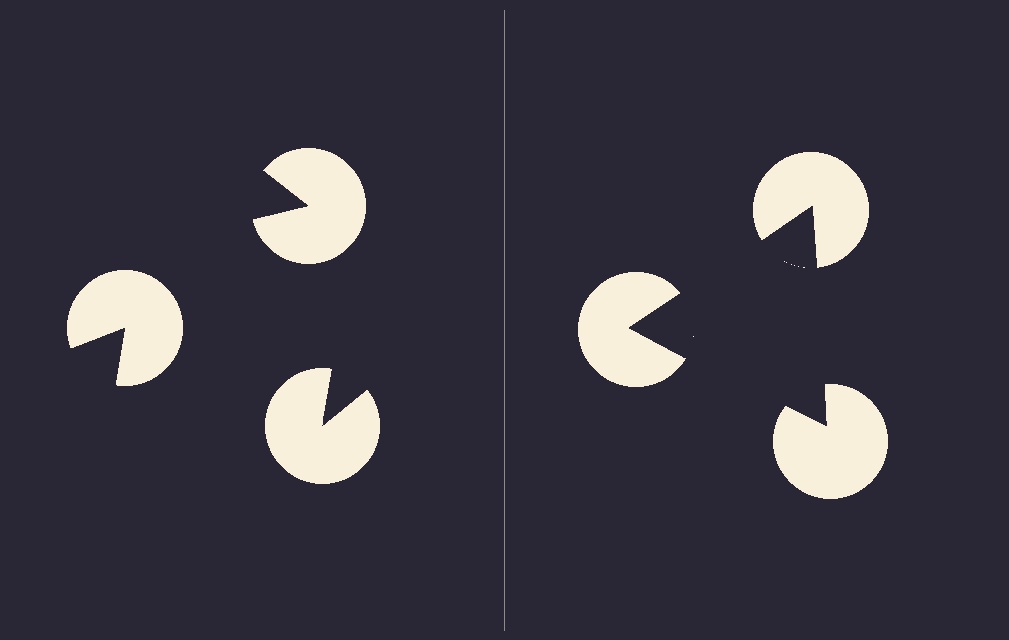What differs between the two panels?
The pac-man discs are positioned identically on both sides; only the wedge orientations differ. On the right they align to a triangle; on the left they are misaligned.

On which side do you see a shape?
An illusory triangle appears on the right side. On the left side the wedge cuts are rotated, so no coherent shape forms.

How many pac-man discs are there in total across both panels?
6 — 3 on each side.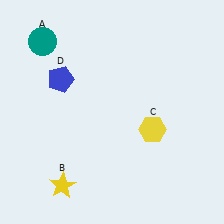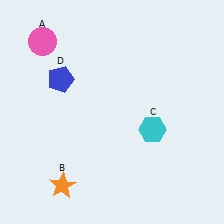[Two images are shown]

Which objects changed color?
A changed from teal to pink. B changed from yellow to orange. C changed from yellow to cyan.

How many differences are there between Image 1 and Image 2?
There are 3 differences between the two images.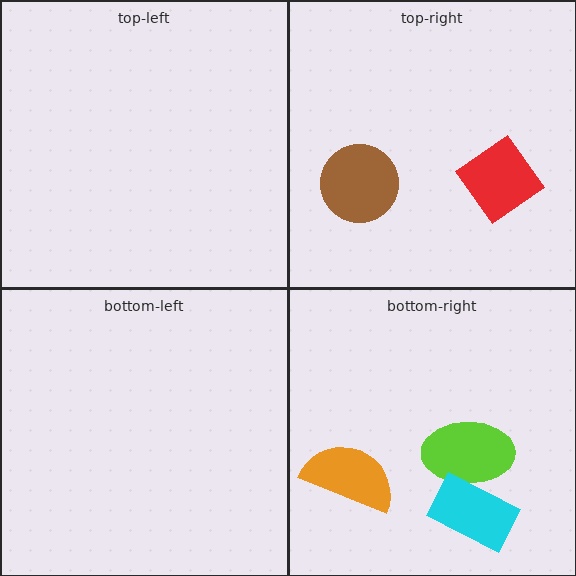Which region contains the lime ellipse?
The bottom-right region.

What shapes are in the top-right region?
The brown circle, the red diamond.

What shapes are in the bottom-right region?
The lime ellipse, the orange semicircle, the cyan rectangle.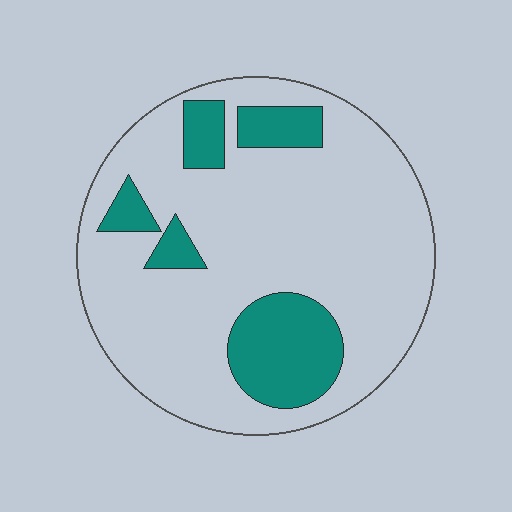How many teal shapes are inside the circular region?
5.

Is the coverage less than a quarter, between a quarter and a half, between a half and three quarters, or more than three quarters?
Less than a quarter.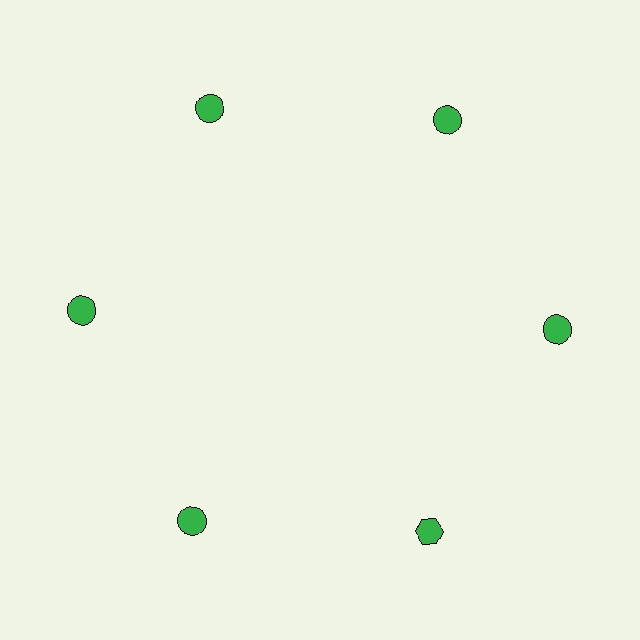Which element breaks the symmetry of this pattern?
The green hexagon at roughly the 5 o'clock position breaks the symmetry. All other shapes are green circles.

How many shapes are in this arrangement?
There are 6 shapes arranged in a ring pattern.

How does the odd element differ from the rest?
It has a different shape: hexagon instead of circle.